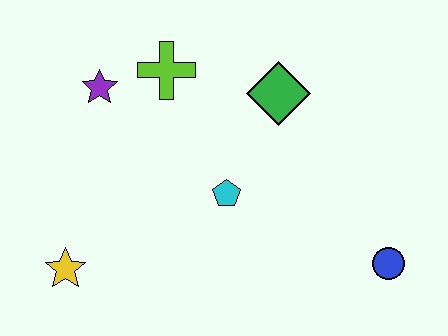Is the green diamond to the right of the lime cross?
Yes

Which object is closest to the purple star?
The lime cross is closest to the purple star.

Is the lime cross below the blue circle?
No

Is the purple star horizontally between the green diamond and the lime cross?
No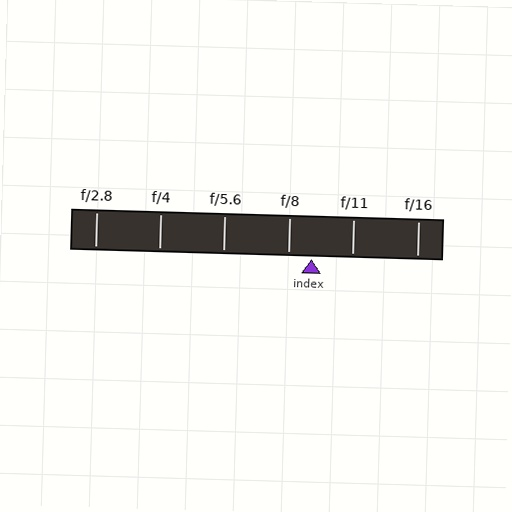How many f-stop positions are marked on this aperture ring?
There are 6 f-stop positions marked.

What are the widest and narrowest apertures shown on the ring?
The widest aperture shown is f/2.8 and the narrowest is f/16.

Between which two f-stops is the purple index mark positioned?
The index mark is between f/8 and f/11.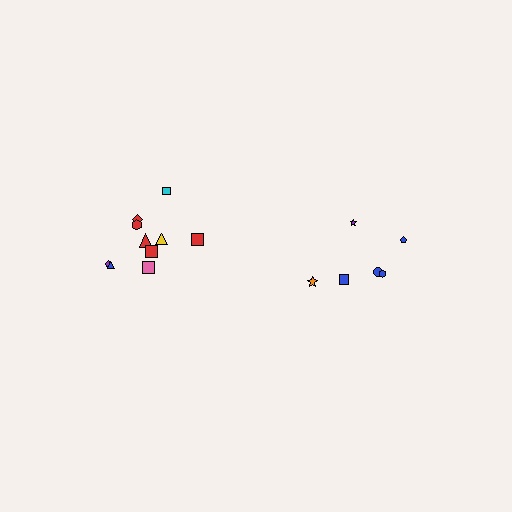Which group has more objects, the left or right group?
The left group.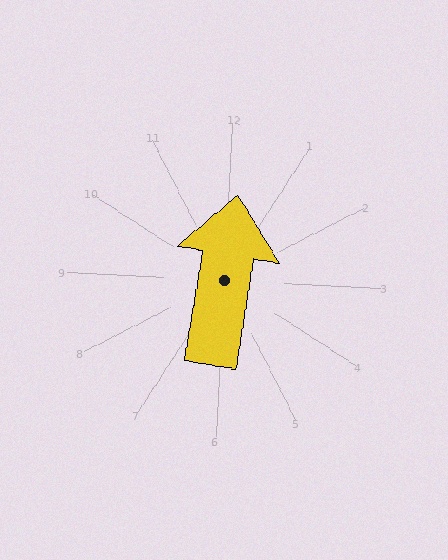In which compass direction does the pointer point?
North.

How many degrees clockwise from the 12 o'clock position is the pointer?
Approximately 6 degrees.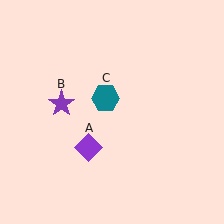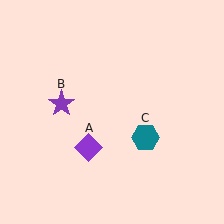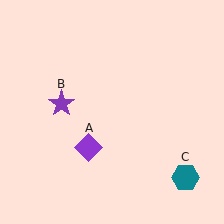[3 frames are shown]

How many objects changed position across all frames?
1 object changed position: teal hexagon (object C).